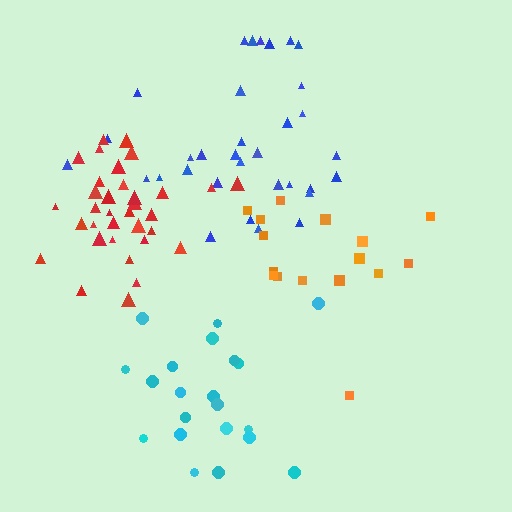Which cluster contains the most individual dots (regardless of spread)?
Red (34).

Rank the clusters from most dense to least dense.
red, cyan, blue, orange.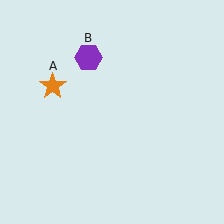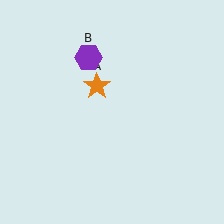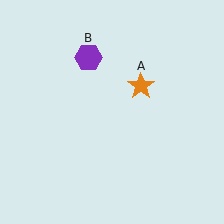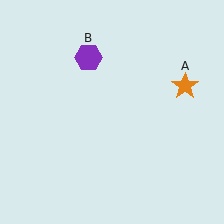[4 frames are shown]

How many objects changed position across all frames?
1 object changed position: orange star (object A).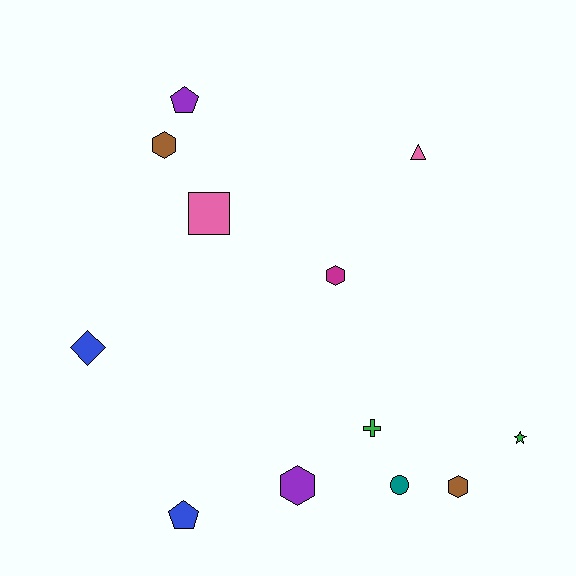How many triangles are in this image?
There is 1 triangle.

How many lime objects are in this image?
There are no lime objects.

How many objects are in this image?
There are 12 objects.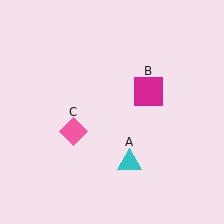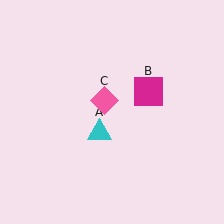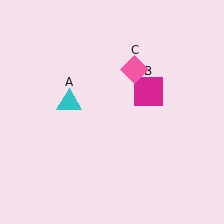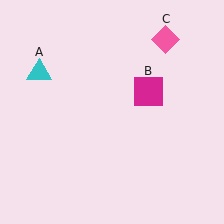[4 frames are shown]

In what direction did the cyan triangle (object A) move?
The cyan triangle (object A) moved up and to the left.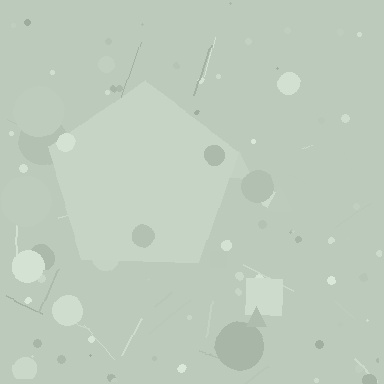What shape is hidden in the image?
A pentagon is hidden in the image.